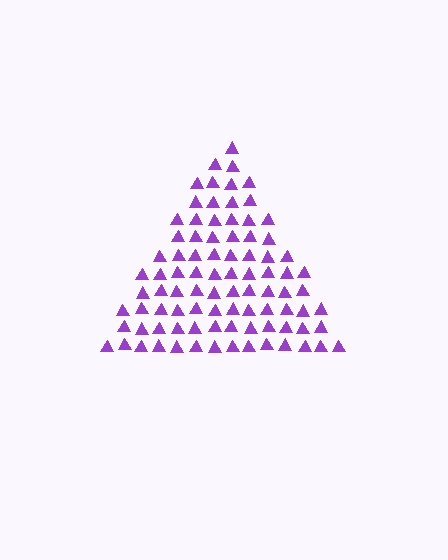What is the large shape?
The large shape is a triangle.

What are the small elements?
The small elements are triangles.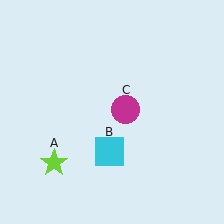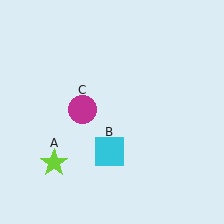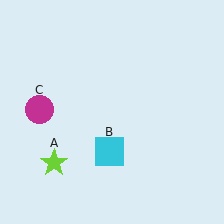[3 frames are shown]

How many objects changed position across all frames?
1 object changed position: magenta circle (object C).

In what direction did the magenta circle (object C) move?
The magenta circle (object C) moved left.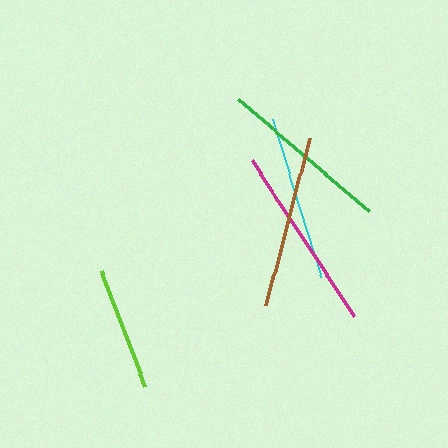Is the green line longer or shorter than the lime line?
The green line is longer than the lime line.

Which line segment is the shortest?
The lime line is the shortest at approximately 124 pixels.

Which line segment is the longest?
The magenta line is the longest at approximately 186 pixels.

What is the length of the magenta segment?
The magenta segment is approximately 186 pixels long.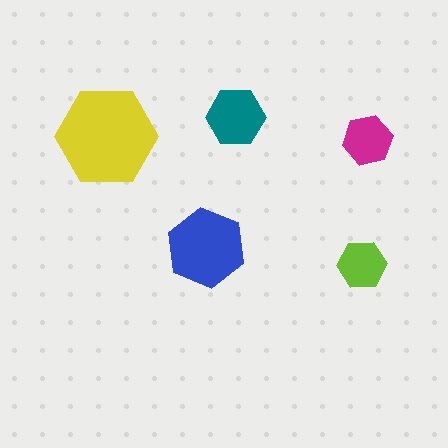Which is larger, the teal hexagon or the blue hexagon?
The blue one.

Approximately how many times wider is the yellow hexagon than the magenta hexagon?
About 2 times wider.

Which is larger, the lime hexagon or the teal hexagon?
The teal one.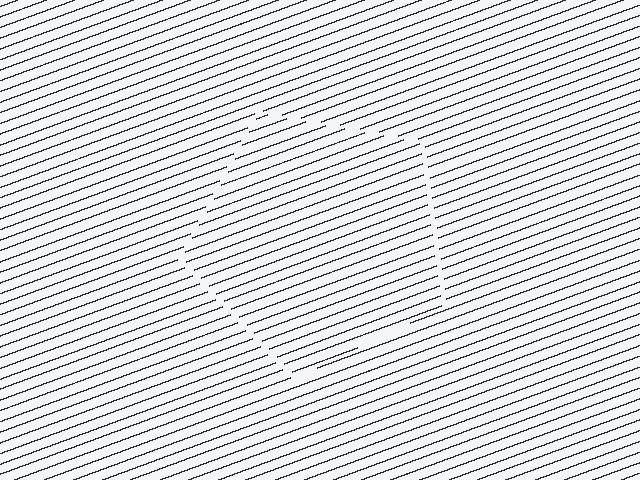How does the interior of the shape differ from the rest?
The interior of the shape contains the same grating, shifted by half a period — the contour is defined by the phase discontinuity where line-ends from the inner and outer gratings abut.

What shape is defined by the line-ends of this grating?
An illusory pentagon. The interior of the shape contains the same grating, shifted by half a period — the contour is defined by the phase discontinuity where line-ends from the inner and outer gratings abut.